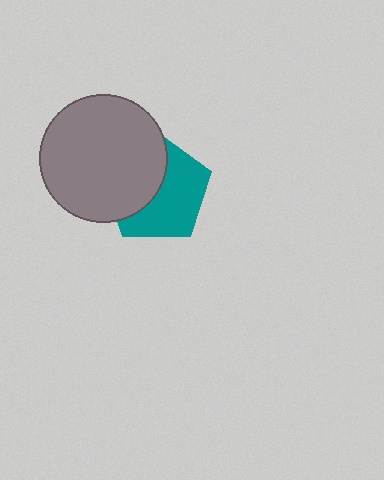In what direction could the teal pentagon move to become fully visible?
The teal pentagon could move right. That would shift it out from behind the gray circle entirely.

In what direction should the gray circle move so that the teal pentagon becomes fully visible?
The gray circle should move left. That is the shortest direction to clear the overlap and leave the teal pentagon fully visible.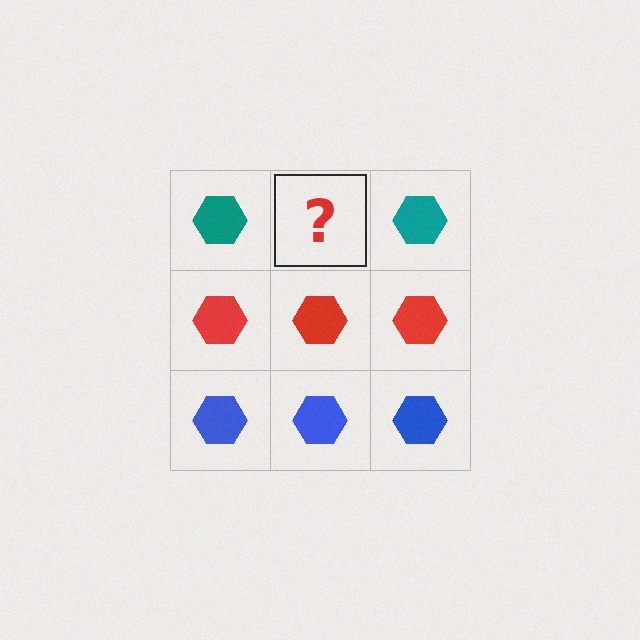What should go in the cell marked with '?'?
The missing cell should contain a teal hexagon.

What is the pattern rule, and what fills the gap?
The rule is that each row has a consistent color. The gap should be filled with a teal hexagon.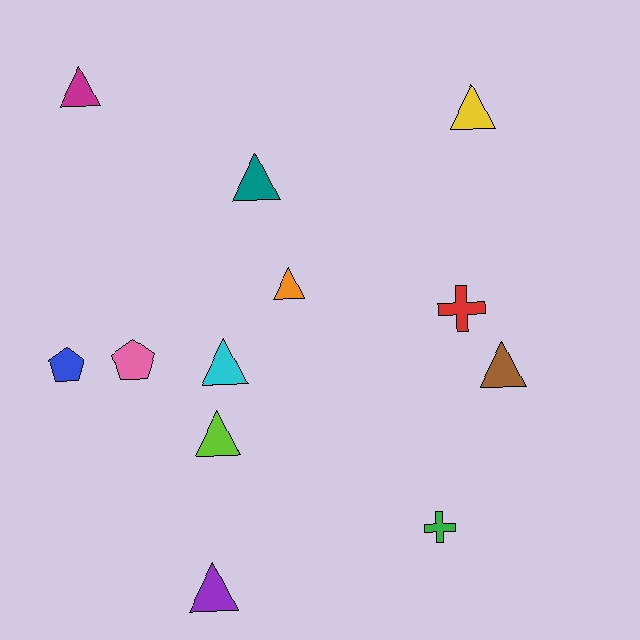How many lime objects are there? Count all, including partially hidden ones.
There is 1 lime object.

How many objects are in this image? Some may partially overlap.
There are 12 objects.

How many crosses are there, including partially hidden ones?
There are 2 crosses.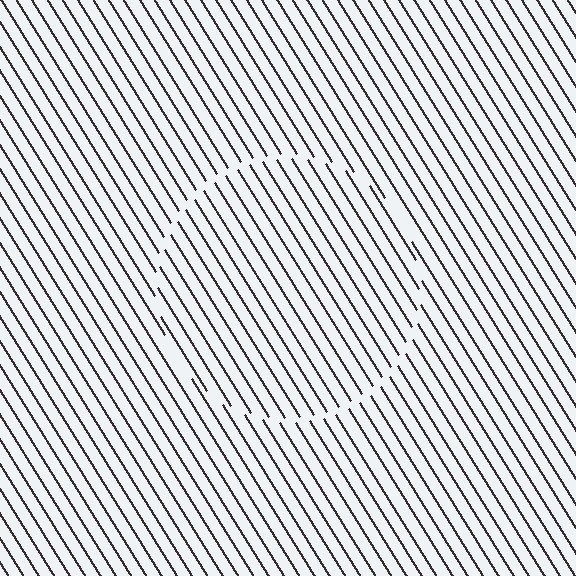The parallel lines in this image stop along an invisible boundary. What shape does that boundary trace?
An illusory circle. The interior of the shape contains the same grating, shifted by half a period — the contour is defined by the phase discontinuity where line-ends from the inner and outer gratings abut.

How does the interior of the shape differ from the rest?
The interior of the shape contains the same grating, shifted by half a period — the contour is defined by the phase discontinuity where line-ends from the inner and outer gratings abut.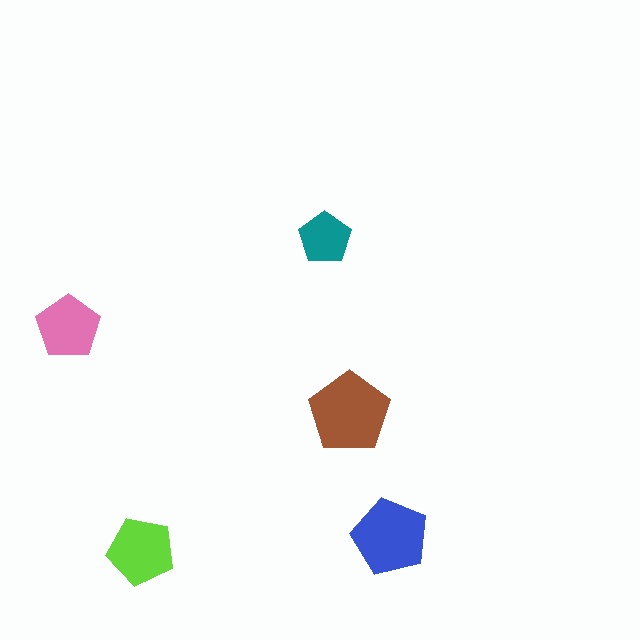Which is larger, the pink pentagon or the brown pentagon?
The brown one.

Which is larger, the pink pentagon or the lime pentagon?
The lime one.